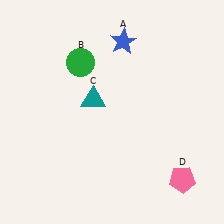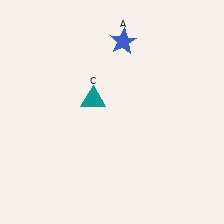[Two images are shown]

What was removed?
The pink pentagon (D), the green circle (B) were removed in Image 2.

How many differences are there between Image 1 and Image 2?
There are 2 differences between the two images.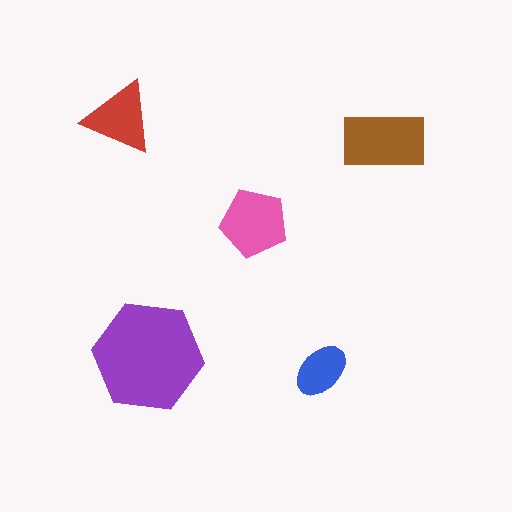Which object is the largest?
The purple hexagon.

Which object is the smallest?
The blue ellipse.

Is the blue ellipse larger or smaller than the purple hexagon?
Smaller.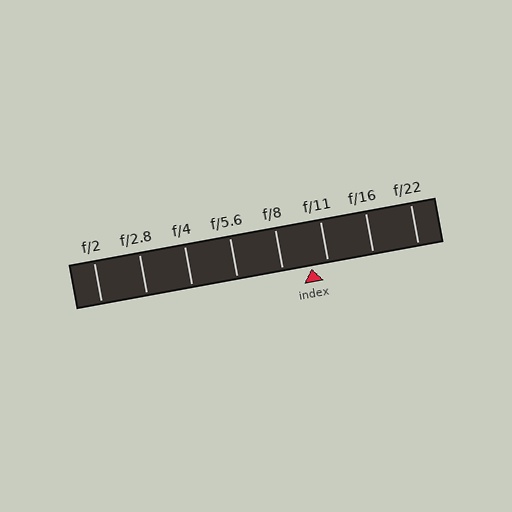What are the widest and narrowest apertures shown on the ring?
The widest aperture shown is f/2 and the narrowest is f/22.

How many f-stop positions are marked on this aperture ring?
There are 8 f-stop positions marked.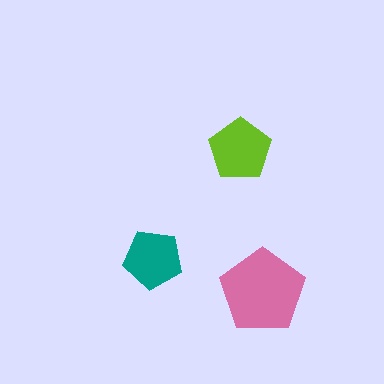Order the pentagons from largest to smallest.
the pink one, the lime one, the teal one.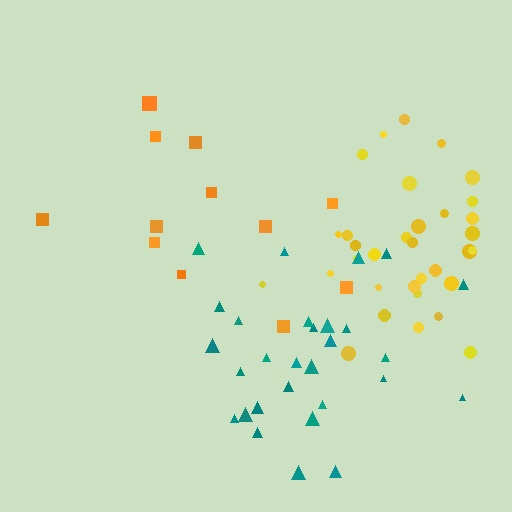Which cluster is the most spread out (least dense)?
Orange.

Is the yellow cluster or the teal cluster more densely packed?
Yellow.